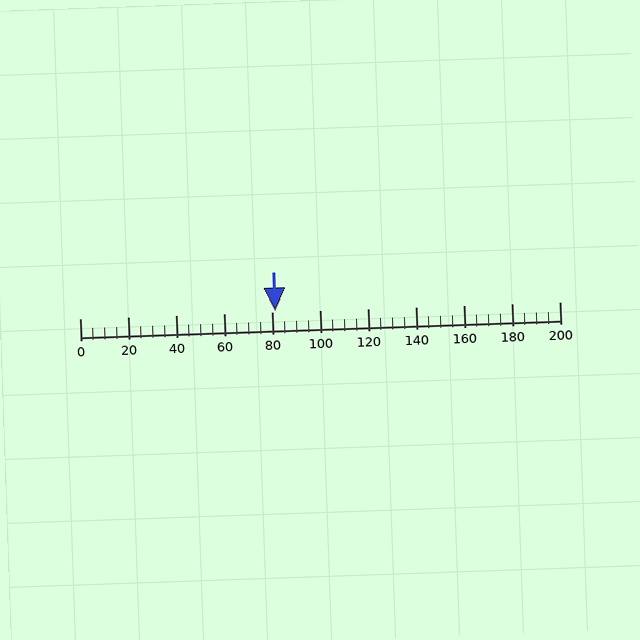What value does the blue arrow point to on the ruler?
The blue arrow points to approximately 81.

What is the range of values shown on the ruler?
The ruler shows values from 0 to 200.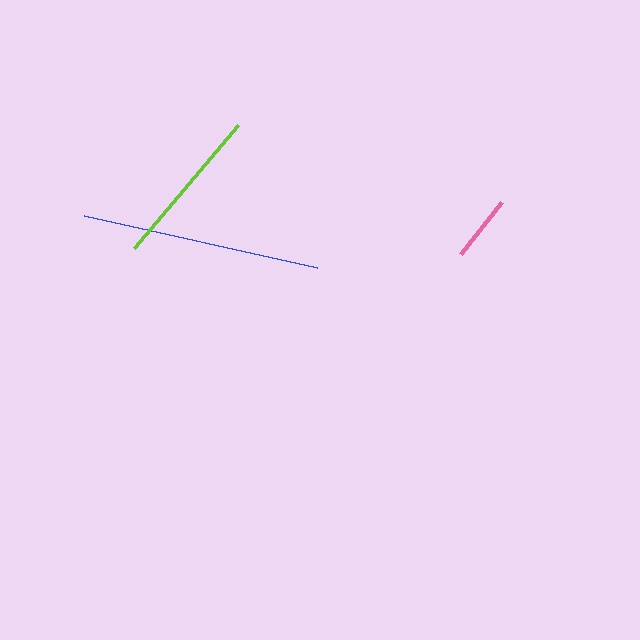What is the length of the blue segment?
The blue segment is approximately 239 pixels long.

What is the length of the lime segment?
The lime segment is approximately 161 pixels long.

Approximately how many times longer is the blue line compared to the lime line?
The blue line is approximately 1.5 times the length of the lime line.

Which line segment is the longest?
The blue line is the longest at approximately 239 pixels.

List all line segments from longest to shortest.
From longest to shortest: blue, lime, pink.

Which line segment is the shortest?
The pink line is the shortest at approximately 66 pixels.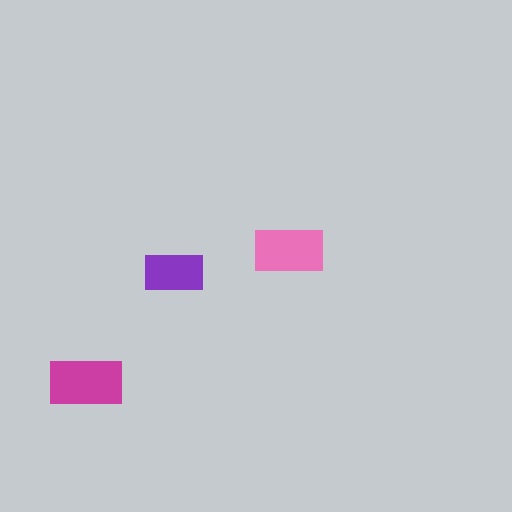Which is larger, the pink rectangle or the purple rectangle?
The pink one.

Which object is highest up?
The pink rectangle is topmost.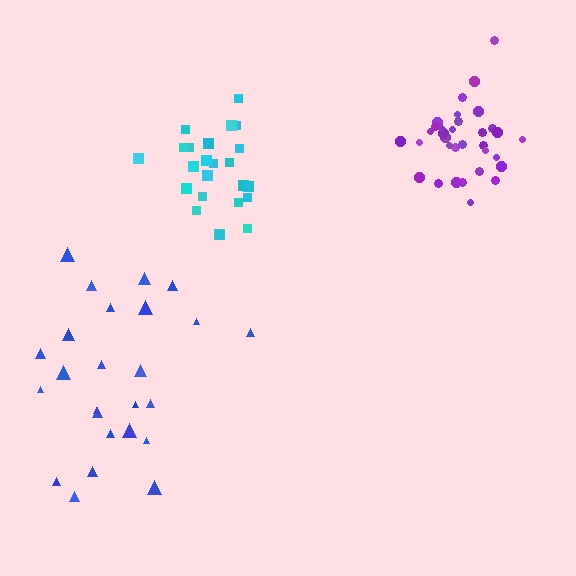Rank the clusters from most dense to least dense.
purple, cyan, blue.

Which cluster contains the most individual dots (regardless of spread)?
Purple (33).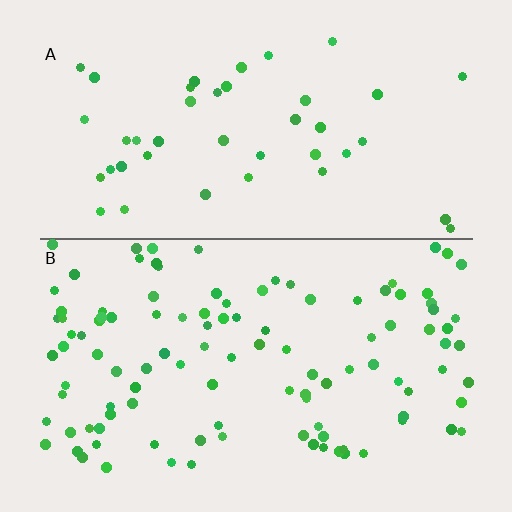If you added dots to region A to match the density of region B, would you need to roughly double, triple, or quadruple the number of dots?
Approximately triple.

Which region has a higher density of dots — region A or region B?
B (the bottom).